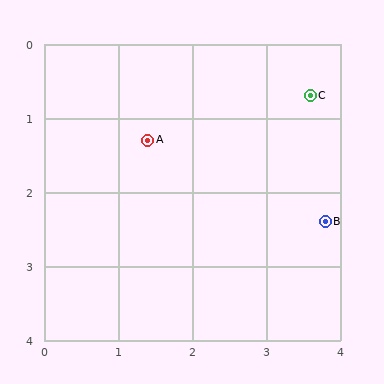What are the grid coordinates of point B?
Point B is at approximately (3.8, 2.4).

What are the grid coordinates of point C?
Point C is at approximately (3.6, 0.7).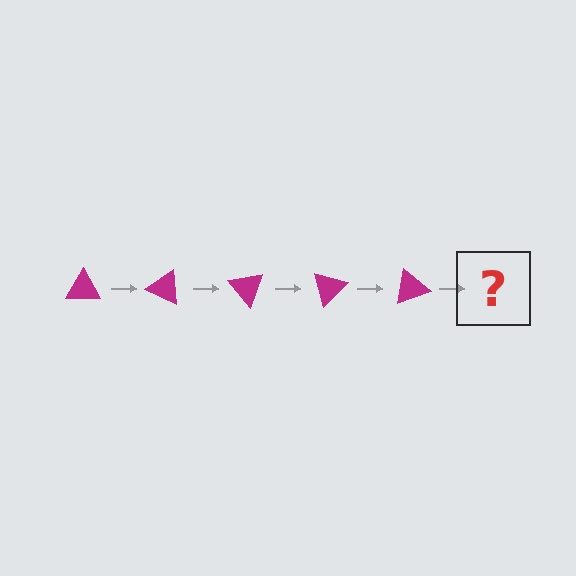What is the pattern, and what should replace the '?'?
The pattern is that the triangle rotates 25 degrees each step. The '?' should be a magenta triangle rotated 125 degrees.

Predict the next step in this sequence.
The next step is a magenta triangle rotated 125 degrees.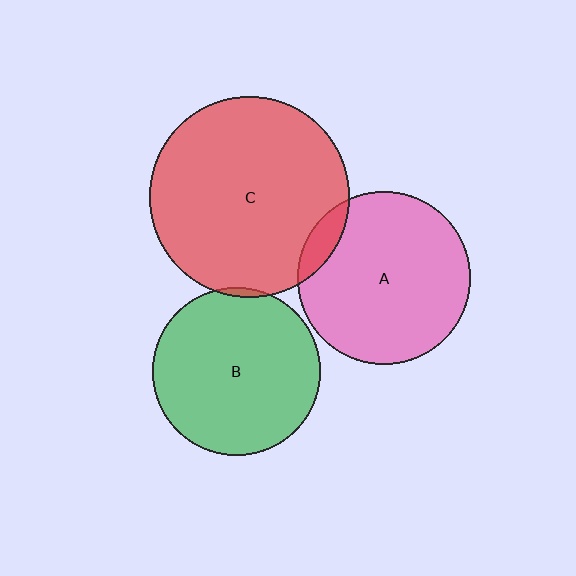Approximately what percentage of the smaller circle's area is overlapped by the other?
Approximately 10%.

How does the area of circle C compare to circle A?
Approximately 1.3 times.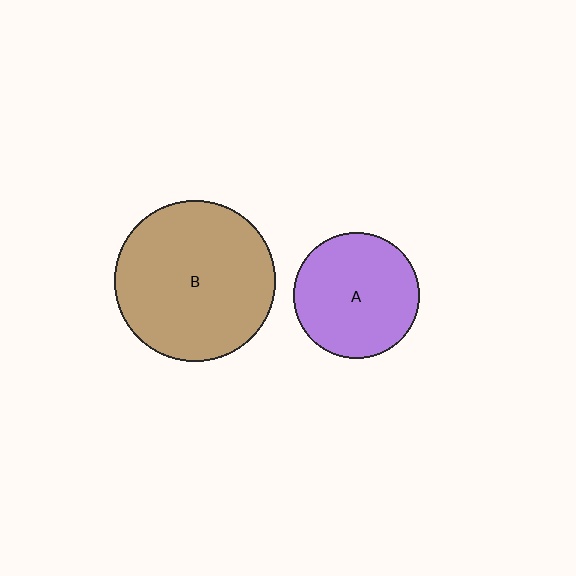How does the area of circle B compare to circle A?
Approximately 1.6 times.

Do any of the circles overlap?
No, none of the circles overlap.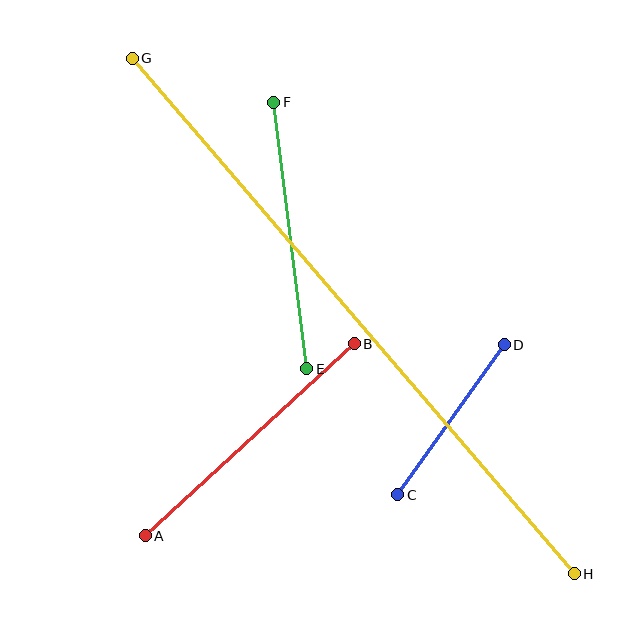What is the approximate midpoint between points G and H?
The midpoint is at approximately (353, 316) pixels.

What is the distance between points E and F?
The distance is approximately 269 pixels.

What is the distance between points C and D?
The distance is approximately 184 pixels.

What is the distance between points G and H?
The distance is approximately 679 pixels.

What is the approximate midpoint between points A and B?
The midpoint is at approximately (250, 440) pixels.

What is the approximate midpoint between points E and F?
The midpoint is at approximately (290, 236) pixels.